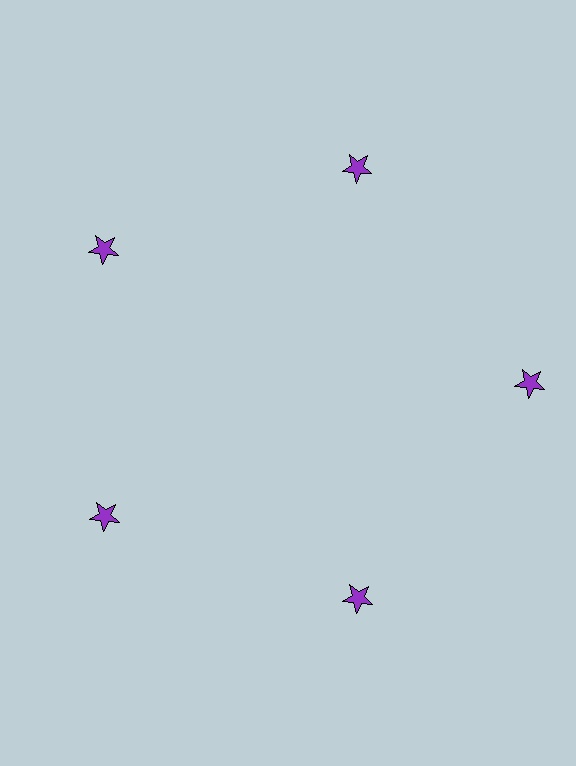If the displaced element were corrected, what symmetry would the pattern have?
It would have 5-fold rotational symmetry — the pattern would map onto itself every 72 degrees.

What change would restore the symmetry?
The symmetry would be restored by moving it inward, back onto the ring so that all 5 stars sit at equal angles and equal distance from the center.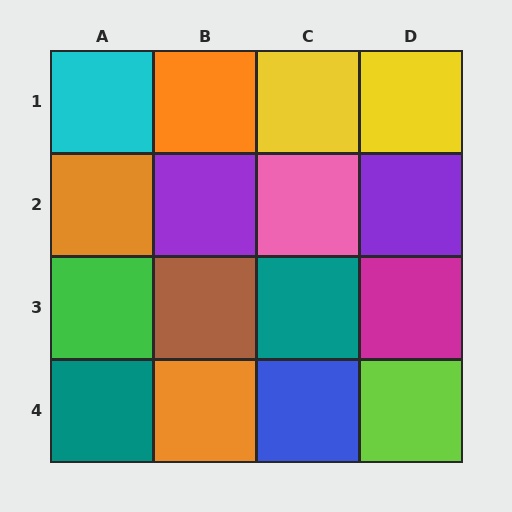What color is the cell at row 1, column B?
Orange.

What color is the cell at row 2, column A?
Orange.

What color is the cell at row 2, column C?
Pink.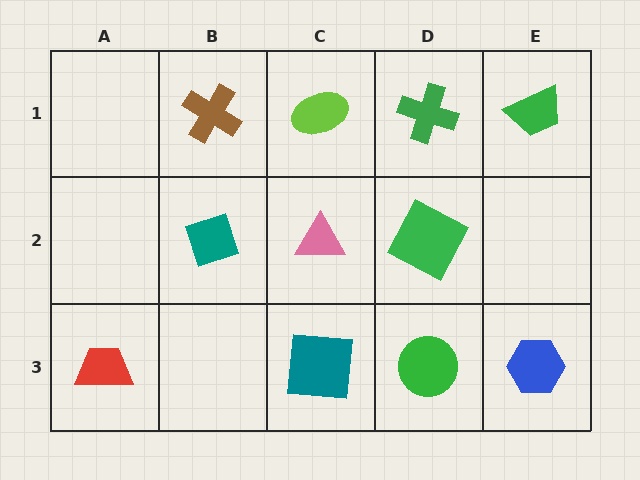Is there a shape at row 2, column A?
No, that cell is empty.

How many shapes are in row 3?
4 shapes.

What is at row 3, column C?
A teal square.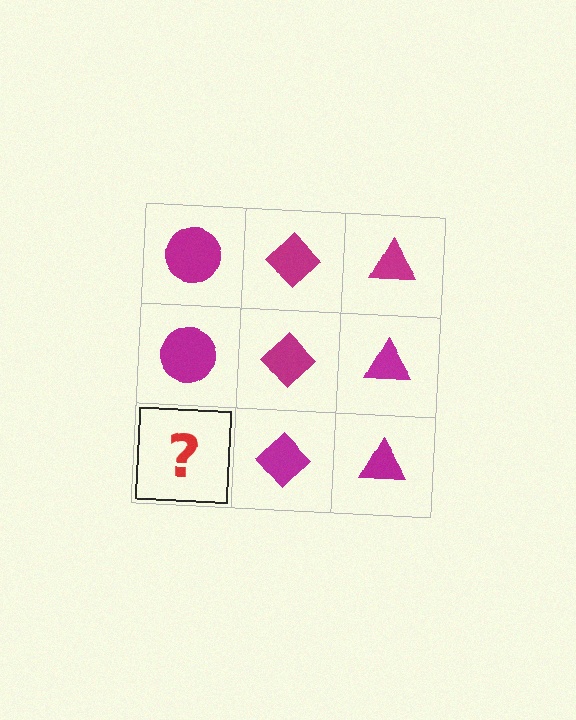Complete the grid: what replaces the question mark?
The question mark should be replaced with a magenta circle.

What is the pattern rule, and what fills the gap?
The rule is that each column has a consistent shape. The gap should be filled with a magenta circle.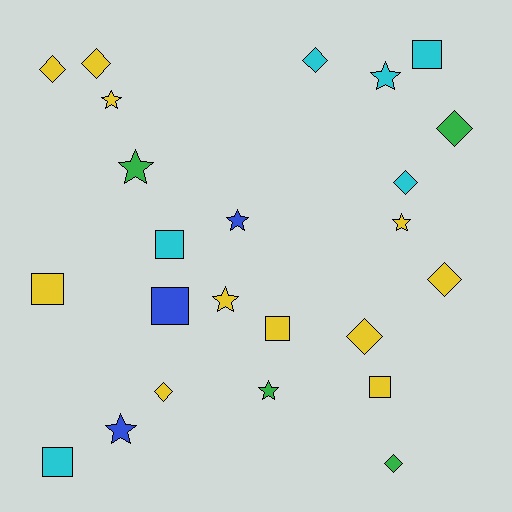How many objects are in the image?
There are 24 objects.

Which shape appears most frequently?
Diamond, with 9 objects.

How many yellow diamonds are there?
There are 5 yellow diamonds.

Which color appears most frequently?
Yellow, with 11 objects.